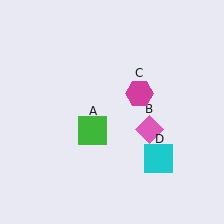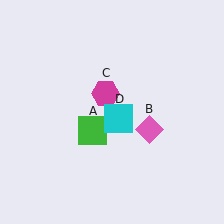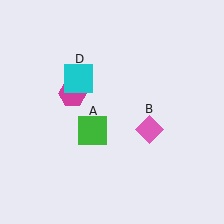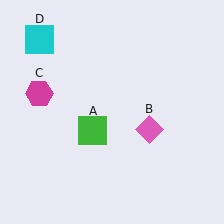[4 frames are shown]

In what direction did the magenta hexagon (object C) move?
The magenta hexagon (object C) moved left.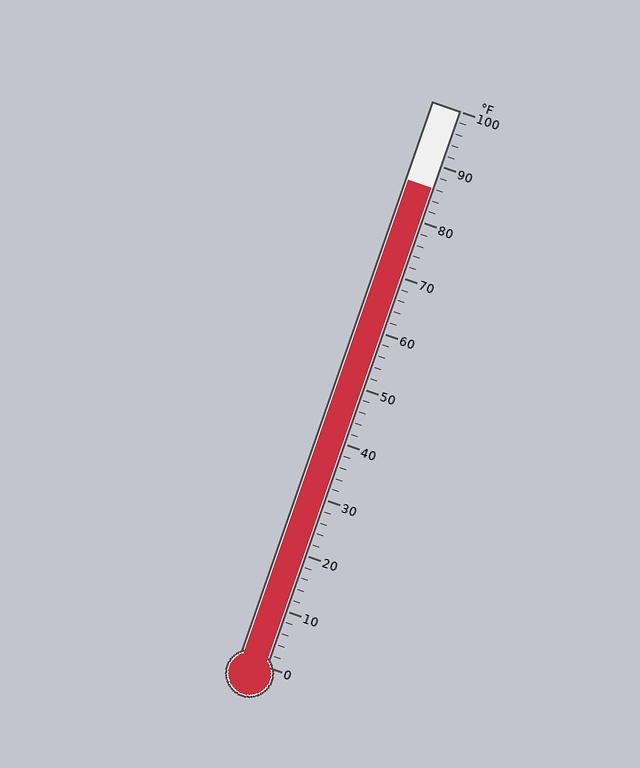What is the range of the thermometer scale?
The thermometer scale ranges from 0°F to 100°F.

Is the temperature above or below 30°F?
The temperature is above 30°F.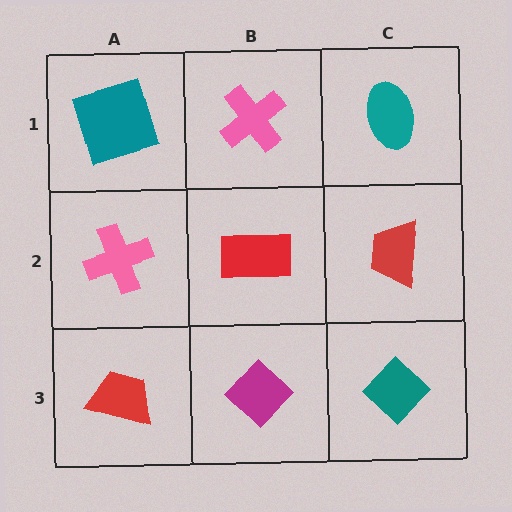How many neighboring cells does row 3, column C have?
2.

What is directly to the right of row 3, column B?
A teal diamond.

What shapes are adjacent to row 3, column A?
A pink cross (row 2, column A), a magenta diamond (row 3, column B).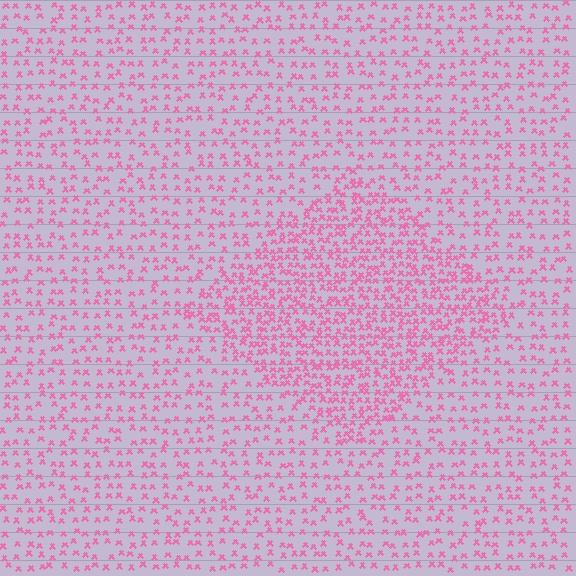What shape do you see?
I see a diamond.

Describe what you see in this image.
The image contains small pink elements arranged at two different densities. A diamond-shaped region is visible where the elements are more densely packed than the surrounding area.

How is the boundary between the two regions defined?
The boundary is defined by a change in element density (approximately 2.1x ratio). All elements are the same color, size, and shape.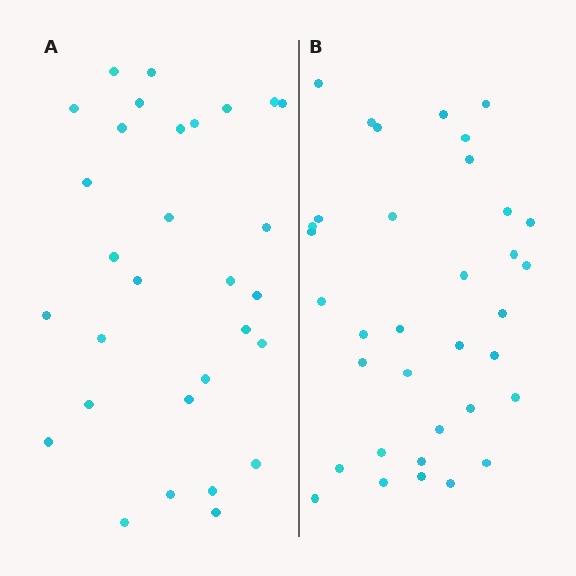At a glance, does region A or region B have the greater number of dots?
Region B (the right region) has more dots.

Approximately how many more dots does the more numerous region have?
Region B has about 5 more dots than region A.